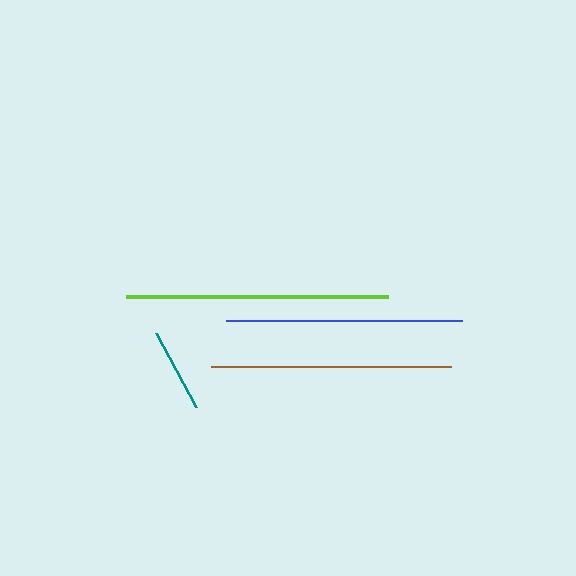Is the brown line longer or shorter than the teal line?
The brown line is longer than the teal line.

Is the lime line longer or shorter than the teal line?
The lime line is longer than the teal line.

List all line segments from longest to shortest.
From longest to shortest: lime, brown, blue, teal.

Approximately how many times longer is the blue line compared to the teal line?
The blue line is approximately 2.8 times the length of the teal line.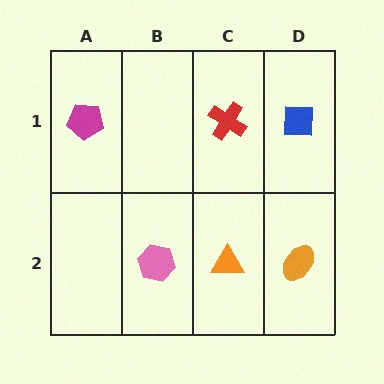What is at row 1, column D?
A blue square.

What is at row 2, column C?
An orange triangle.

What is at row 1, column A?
A magenta pentagon.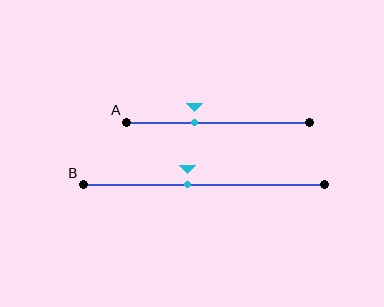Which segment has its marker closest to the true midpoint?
Segment B has its marker closest to the true midpoint.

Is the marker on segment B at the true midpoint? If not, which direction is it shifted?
No, the marker on segment B is shifted to the left by about 7% of the segment length.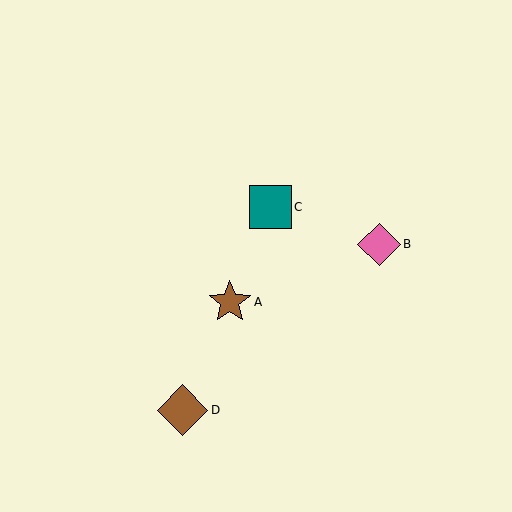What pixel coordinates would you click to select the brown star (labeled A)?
Click at (230, 302) to select the brown star A.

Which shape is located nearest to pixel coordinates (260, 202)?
The teal square (labeled C) at (270, 207) is nearest to that location.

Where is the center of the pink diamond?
The center of the pink diamond is at (379, 244).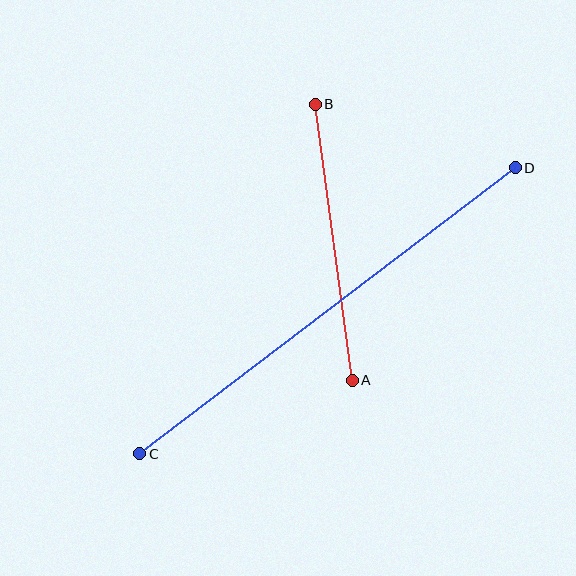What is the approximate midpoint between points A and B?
The midpoint is at approximately (334, 242) pixels.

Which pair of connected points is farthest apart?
Points C and D are farthest apart.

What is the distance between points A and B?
The distance is approximately 278 pixels.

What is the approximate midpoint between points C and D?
The midpoint is at approximately (328, 311) pixels.